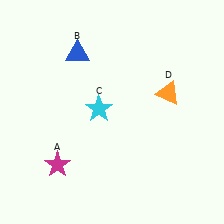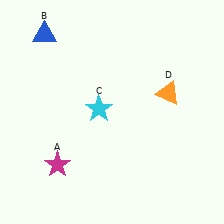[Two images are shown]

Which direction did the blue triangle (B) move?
The blue triangle (B) moved left.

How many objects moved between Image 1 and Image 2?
1 object moved between the two images.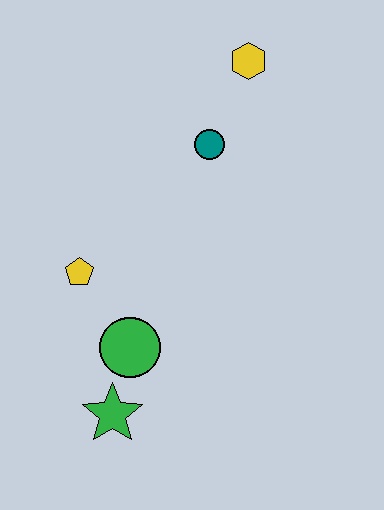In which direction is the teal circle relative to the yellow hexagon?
The teal circle is below the yellow hexagon.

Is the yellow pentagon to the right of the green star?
No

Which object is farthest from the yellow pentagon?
The yellow hexagon is farthest from the yellow pentagon.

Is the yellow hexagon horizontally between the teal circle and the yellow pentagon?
No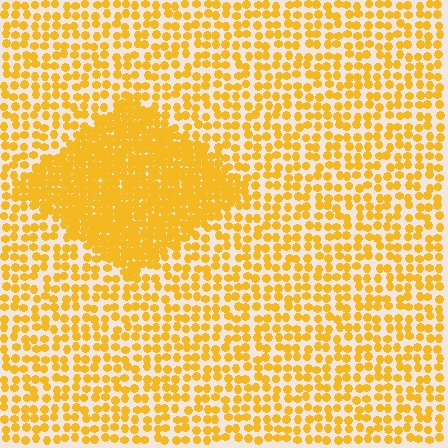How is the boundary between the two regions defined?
The boundary is defined by a change in element density (approximately 2.3x ratio). All elements are the same color, size, and shape.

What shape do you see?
I see a diamond.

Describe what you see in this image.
The image contains small yellow elements arranged at two different densities. A diamond-shaped region is visible where the elements are more densely packed than the surrounding area.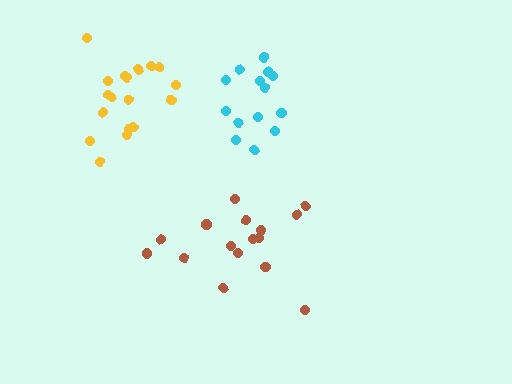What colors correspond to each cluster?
The clusters are colored: yellow, cyan, brown.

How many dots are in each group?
Group 1: 18 dots, Group 2: 14 dots, Group 3: 16 dots (48 total).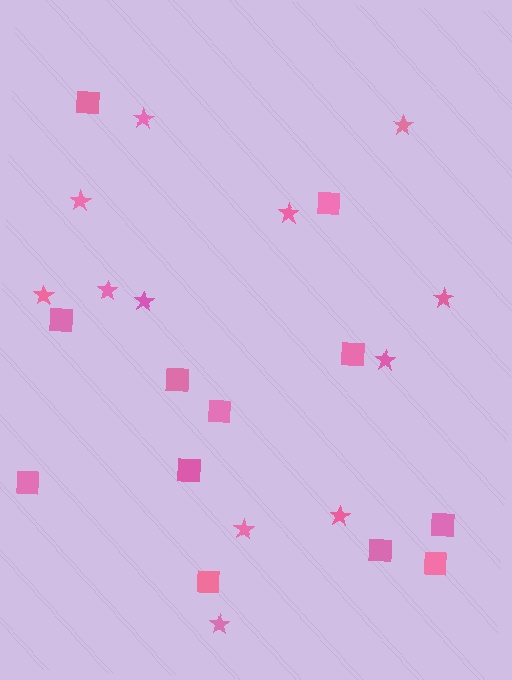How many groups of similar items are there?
There are 2 groups: one group of stars (12) and one group of squares (12).